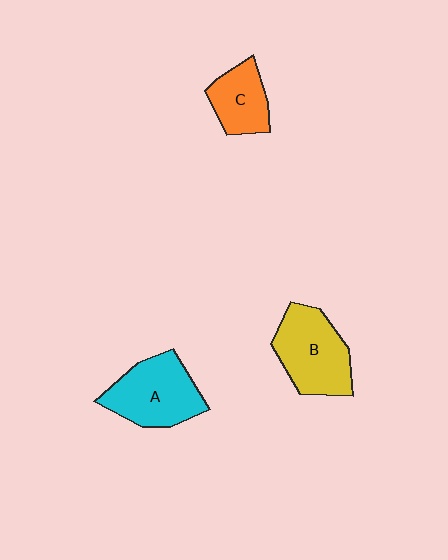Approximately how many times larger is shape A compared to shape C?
Approximately 1.6 times.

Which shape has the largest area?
Shape B (yellow).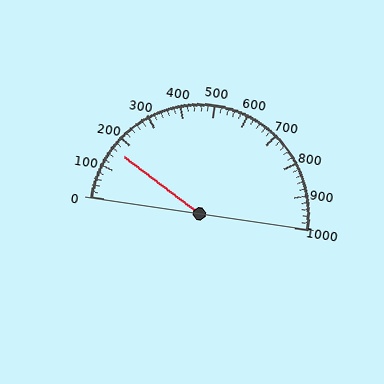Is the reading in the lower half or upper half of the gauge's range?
The reading is in the lower half of the range (0 to 1000).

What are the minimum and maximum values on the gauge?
The gauge ranges from 0 to 1000.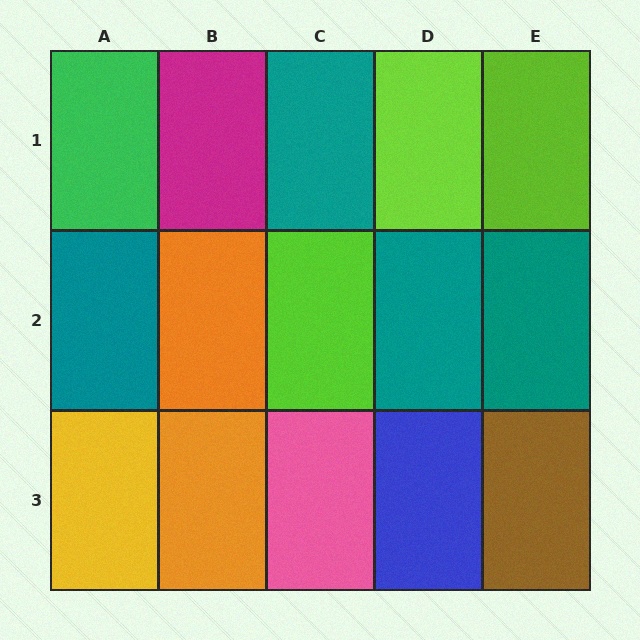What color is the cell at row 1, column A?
Green.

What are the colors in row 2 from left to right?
Teal, orange, lime, teal, teal.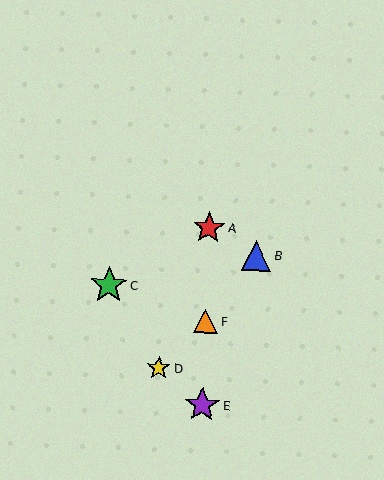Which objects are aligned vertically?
Objects A, E, F are aligned vertically.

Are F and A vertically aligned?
Yes, both are at x≈205.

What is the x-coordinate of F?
Object F is at x≈205.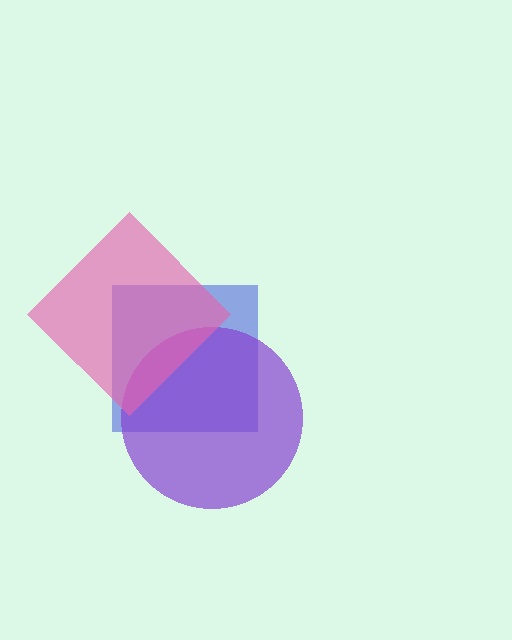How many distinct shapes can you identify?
There are 3 distinct shapes: a blue square, a purple circle, a pink diamond.